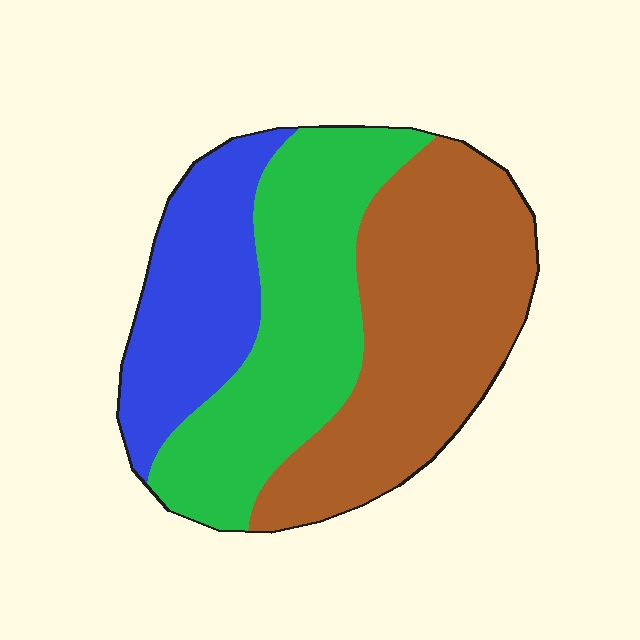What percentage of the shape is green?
Green takes up between a third and a half of the shape.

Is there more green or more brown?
Brown.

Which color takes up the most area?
Brown, at roughly 40%.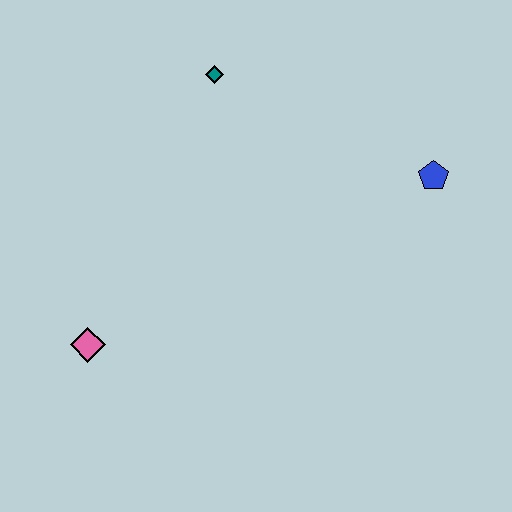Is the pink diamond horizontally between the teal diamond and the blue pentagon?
No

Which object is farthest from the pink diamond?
The blue pentagon is farthest from the pink diamond.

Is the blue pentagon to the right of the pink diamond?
Yes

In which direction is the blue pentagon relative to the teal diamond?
The blue pentagon is to the right of the teal diamond.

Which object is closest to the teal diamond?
The blue pentagon is closest to the teal diamond.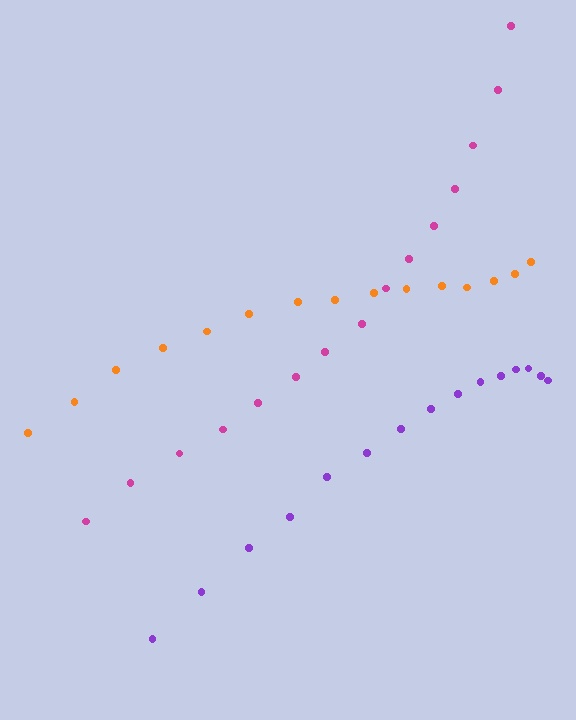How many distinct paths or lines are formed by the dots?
There are 3 distinct paths.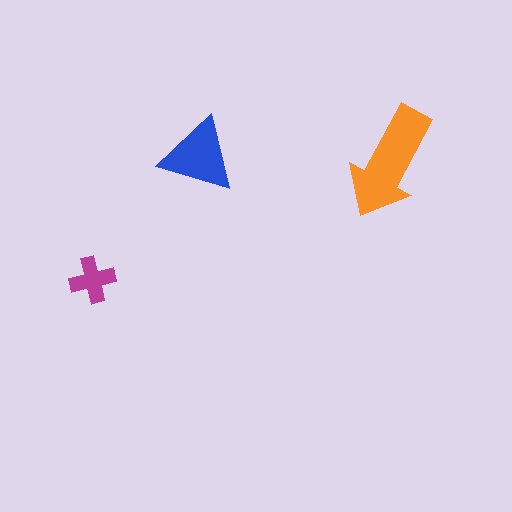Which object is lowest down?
The magenta cross is bottommost.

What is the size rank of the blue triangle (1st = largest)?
2nd.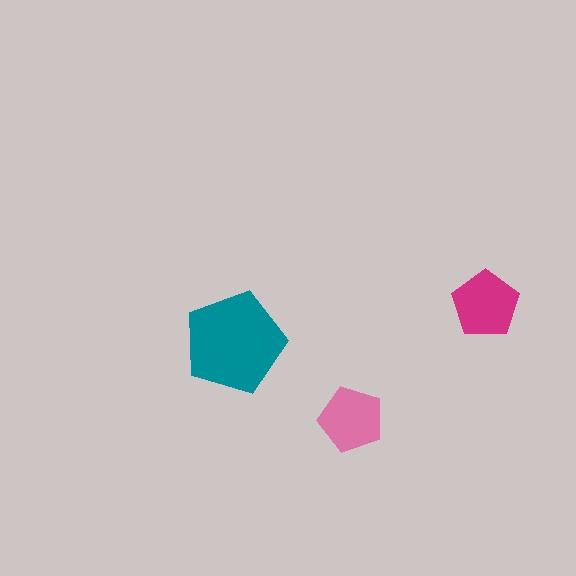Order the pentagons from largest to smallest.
the teal one, the magenta one, the pink one.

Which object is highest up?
The magenta pentagon is topmost.